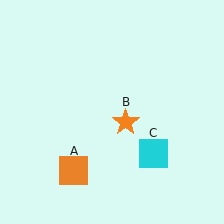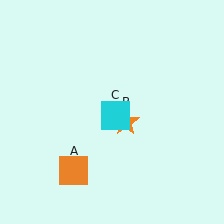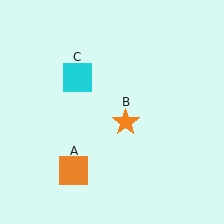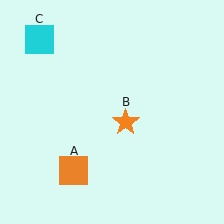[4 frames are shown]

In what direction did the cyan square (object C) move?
The cyan square (object C) moved up and to the left.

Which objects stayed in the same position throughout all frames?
Orange square (object A) and orange star (object B) remained stationary.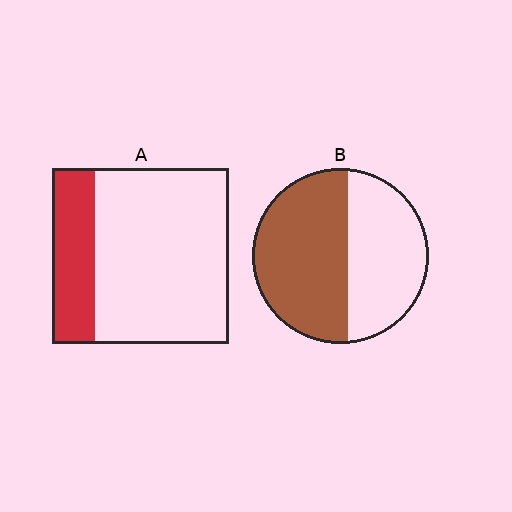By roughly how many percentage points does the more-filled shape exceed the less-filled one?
By roughly 30 percentage points (B over A).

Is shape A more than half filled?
No.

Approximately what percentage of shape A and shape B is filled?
A is approximately 25% and B is approximately 55%.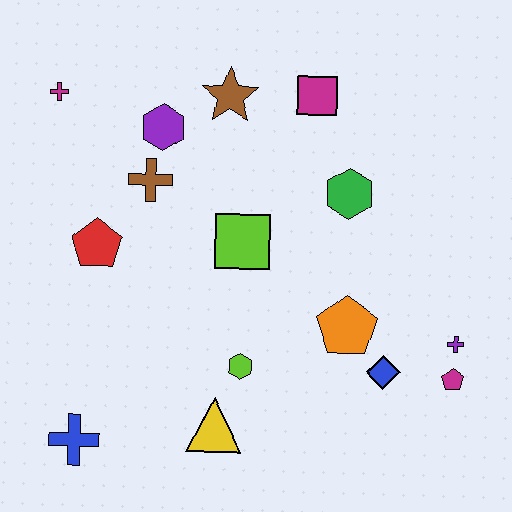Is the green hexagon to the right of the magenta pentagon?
No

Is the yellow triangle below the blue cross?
No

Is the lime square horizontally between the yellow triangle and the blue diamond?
Yes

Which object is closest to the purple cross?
The magenta pentagon is closest to the purple cross.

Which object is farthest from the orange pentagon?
The magenta cross is farthest from the orange pentagon.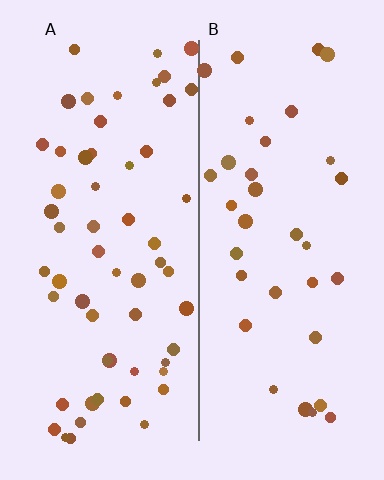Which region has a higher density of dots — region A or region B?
A (the left).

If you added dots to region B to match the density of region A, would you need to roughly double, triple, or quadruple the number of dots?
Approximately double.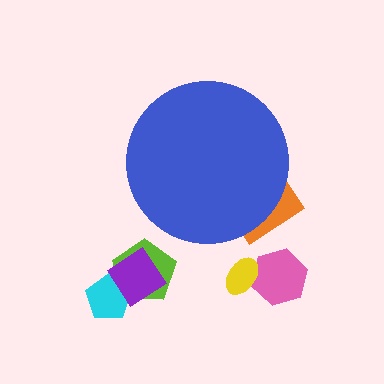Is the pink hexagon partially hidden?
No, the pink hexagon is fully visible.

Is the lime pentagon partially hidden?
No, the lime pentagon is fully visible.